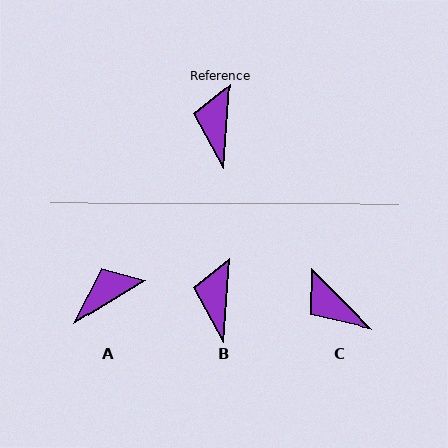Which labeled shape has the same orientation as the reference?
B.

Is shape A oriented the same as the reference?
No, it is off by about 54 degrees.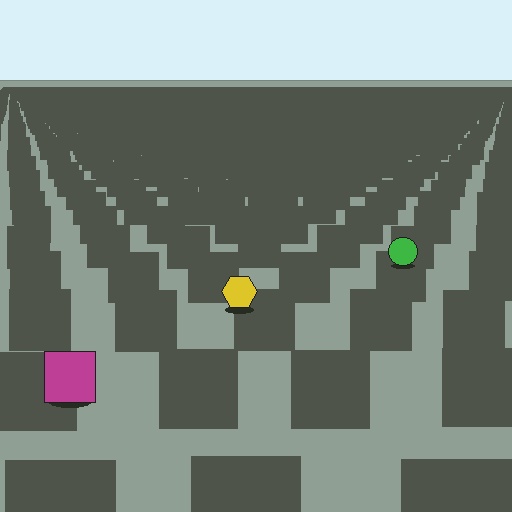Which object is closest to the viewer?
The magenta square is closest. The texture marks near it are larger and more spread out.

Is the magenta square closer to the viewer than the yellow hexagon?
Yes. The magenta square is closer — you can tell from the texture gradient: the ground texture is coarser near it.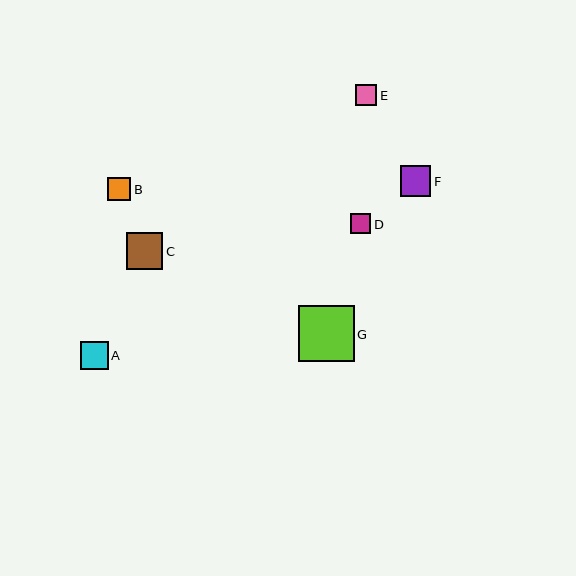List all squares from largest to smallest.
From largest to smallest: G, C, F, A, B, E, D.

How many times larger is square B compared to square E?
Square B is approximately 1.1 times the size of square E.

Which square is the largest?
Square G is the largest with a size of approximately 56 pixels.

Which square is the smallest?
Square D is the smallest with a size of approximately 20 pixels.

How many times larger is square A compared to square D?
Square A is approximately 1.4 times the size of square D.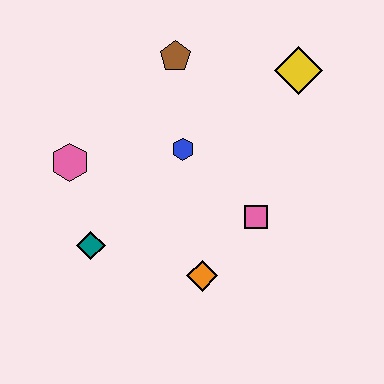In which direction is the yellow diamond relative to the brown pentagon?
The yellow diamond is to the right of the brown pentagon.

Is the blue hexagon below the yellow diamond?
Yes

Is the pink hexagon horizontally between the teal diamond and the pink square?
No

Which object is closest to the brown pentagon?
The blue hexagon is closest to the brown pentagon.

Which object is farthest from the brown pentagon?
The orange diamond is farthest from the brown pentagon.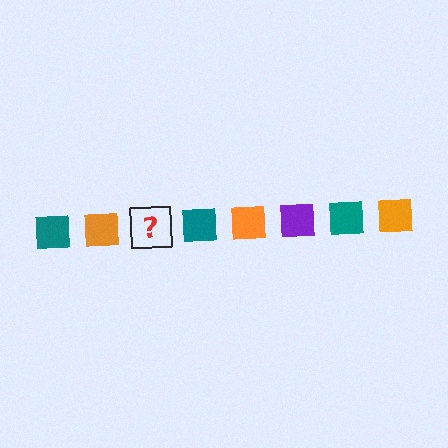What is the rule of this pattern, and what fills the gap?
The rule is that the pattern cycles through teal, orange, purple squares. The gap should be filled with a purple square.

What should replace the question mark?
The question mark should be replaced with a purple square.